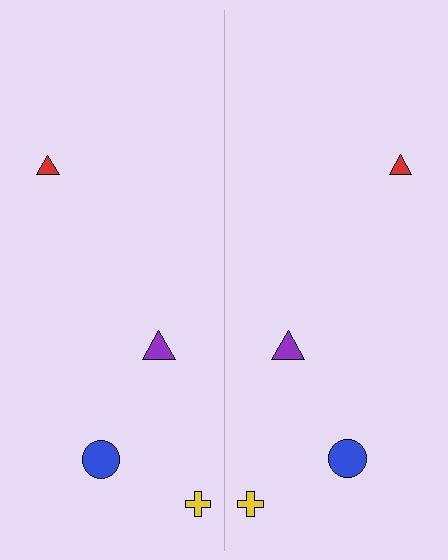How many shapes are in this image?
There are 8 shapes in this image.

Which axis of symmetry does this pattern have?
The pattern has a vertical axis of symmetry running through the center of the image.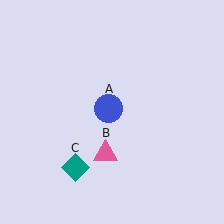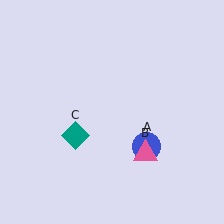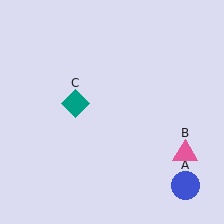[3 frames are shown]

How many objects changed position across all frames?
3 objects changed position: blue circle (object A), pink triangle (object B), teal diamond (object C).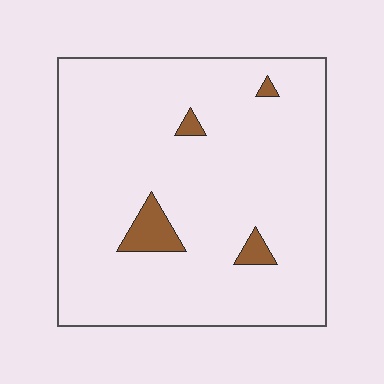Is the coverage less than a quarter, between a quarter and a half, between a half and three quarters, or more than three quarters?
Less than a quarter.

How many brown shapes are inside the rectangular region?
4.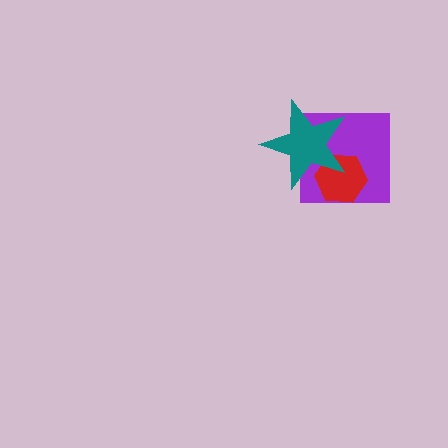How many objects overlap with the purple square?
2 objects overlap with the purple square.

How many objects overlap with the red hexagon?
2 objects overlap with the red hexagon.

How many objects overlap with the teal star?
2 objects overlap with the teal star.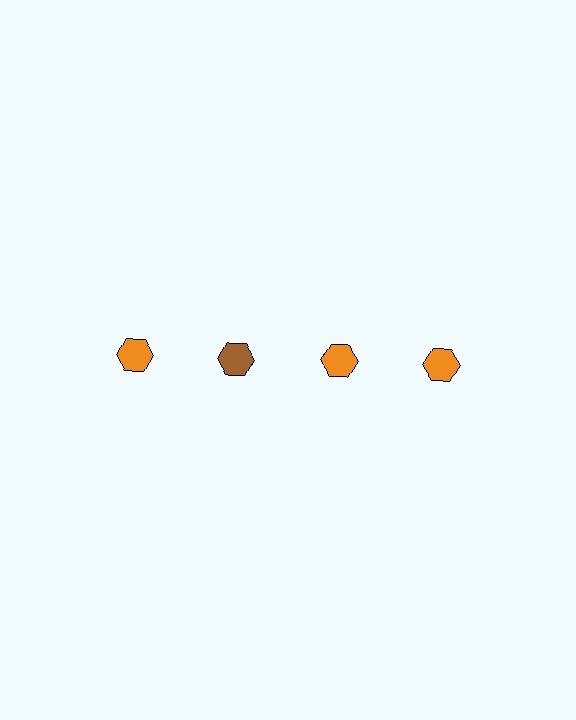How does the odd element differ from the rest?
It has a different color: brown instead of orange.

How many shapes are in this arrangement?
There are 4 shapes arranged in a grid pattern.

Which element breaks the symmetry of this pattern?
The brown hexagon in the top row, second from left column breaks the symmetry. All other shapes are orange hexagons.